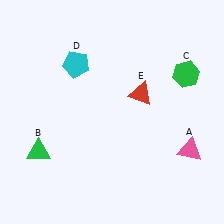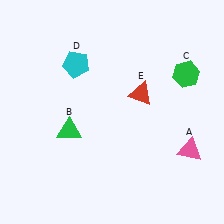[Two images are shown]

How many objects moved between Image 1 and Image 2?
1 object moved between the two images.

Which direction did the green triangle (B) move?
The green triangle (B) moved right.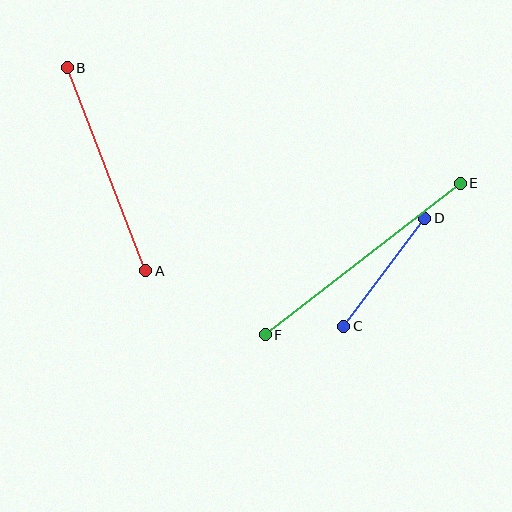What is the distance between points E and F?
The distance is approximately 247 pixels.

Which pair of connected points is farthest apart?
Points E and F are farthest apart.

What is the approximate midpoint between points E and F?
The midpoint is at approximately (363, 259) pixels.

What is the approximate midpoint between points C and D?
The midpoint is at approximately (384, 272) pixels.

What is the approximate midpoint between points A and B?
The midpoint is at approximately (107, 169) pixels.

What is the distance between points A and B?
The distance is approximately 217 pixels.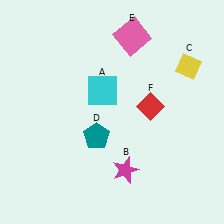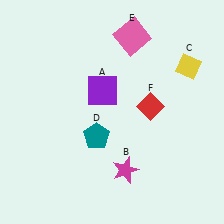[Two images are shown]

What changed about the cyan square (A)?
In Image 1, A is cyan. In Image 2, it changed to purple.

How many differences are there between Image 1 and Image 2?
There is 1 difference between the two images.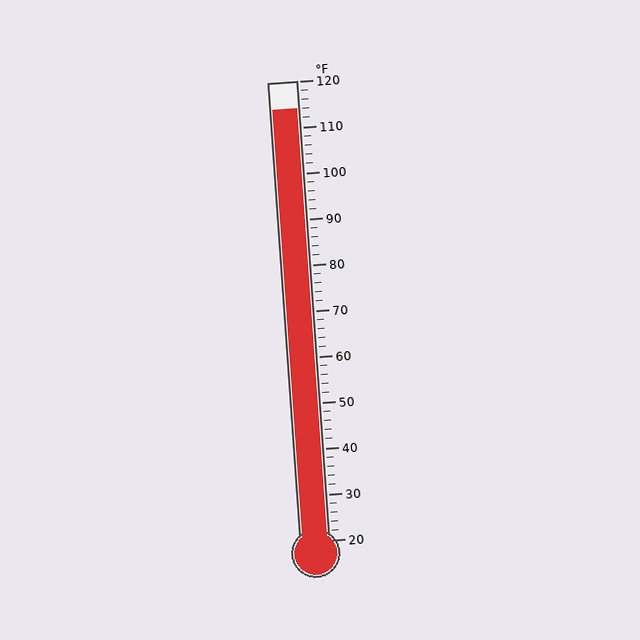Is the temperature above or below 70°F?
The temperature is above 70°F.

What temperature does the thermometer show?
The thermometer shows approximately 114°F.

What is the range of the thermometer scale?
The thermometer scale ranges from 20°F to 120°F.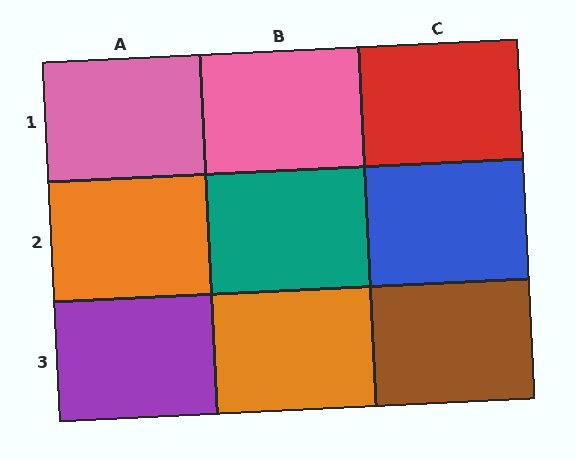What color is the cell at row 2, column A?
Orange.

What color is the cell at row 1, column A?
Pink.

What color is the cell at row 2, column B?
Teal.